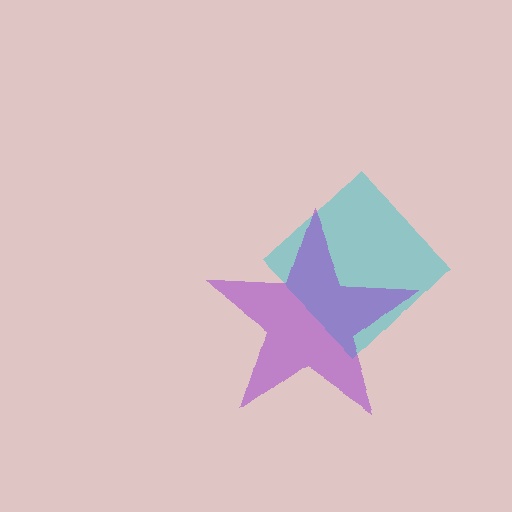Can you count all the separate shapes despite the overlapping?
Yes, there are 2 separate shapes.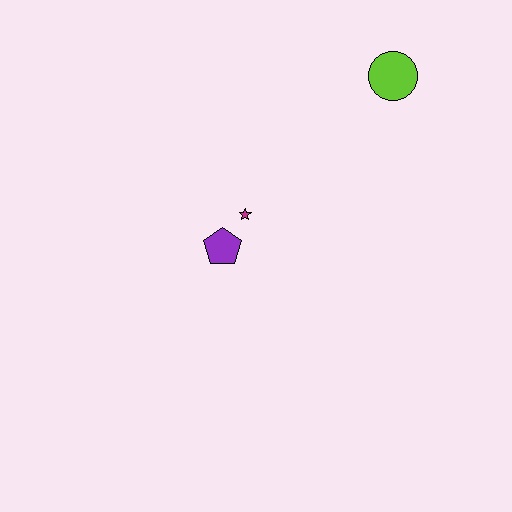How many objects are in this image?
There are 3 objects.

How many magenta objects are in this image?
There is 1 magenta object.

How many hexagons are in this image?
There are no hexagons.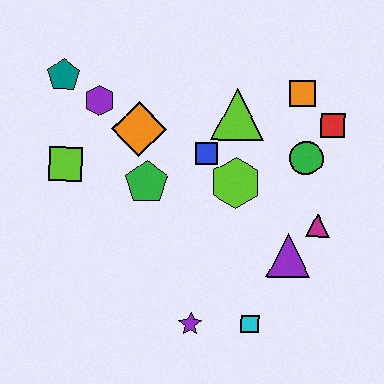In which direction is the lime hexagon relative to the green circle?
The lime hexagon is to the left of the green circle.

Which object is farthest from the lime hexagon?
The teal pentagon is farthest from the lime hexagon.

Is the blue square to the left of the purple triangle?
Yes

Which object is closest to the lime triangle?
The blue square is closest to the lime triangle.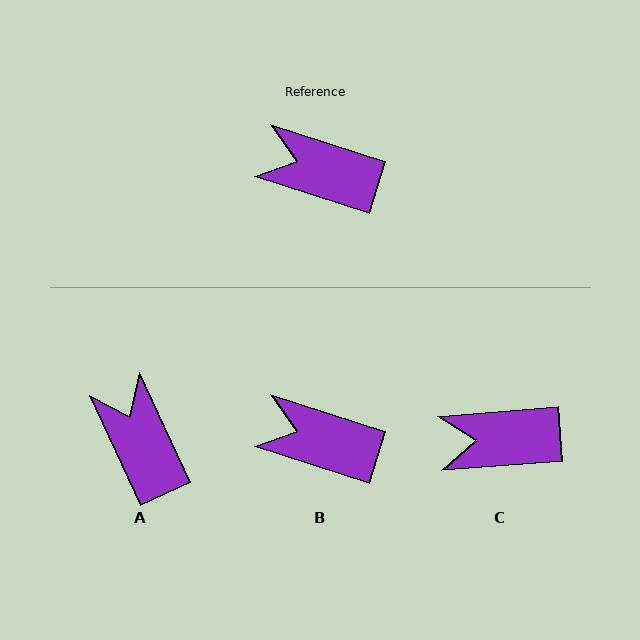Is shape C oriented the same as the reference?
No, it is off by about 22 degrees.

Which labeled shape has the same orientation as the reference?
B.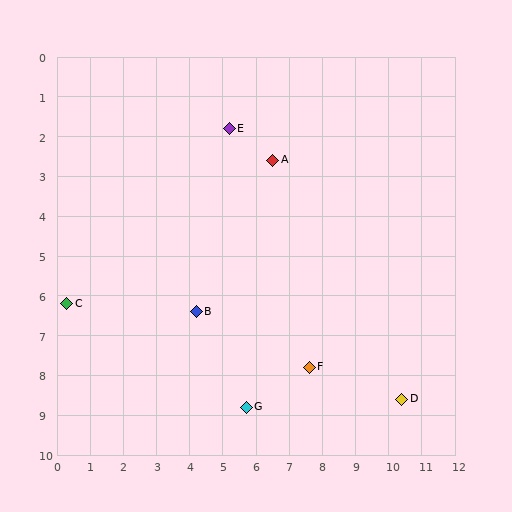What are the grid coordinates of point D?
Point D is at approximately (10.4, 8.6).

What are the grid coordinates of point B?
Point B is at approximately (4.2, 6.4).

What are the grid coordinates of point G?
Point G is at approximately (5.7, 8.8).